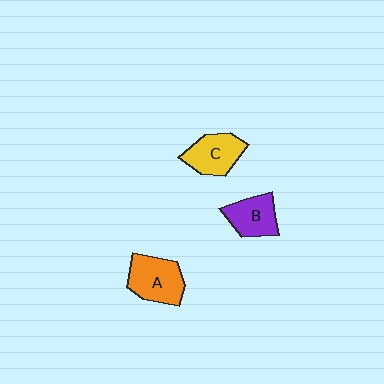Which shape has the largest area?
Shape A (orange).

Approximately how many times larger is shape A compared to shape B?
Approximately 1.2 times.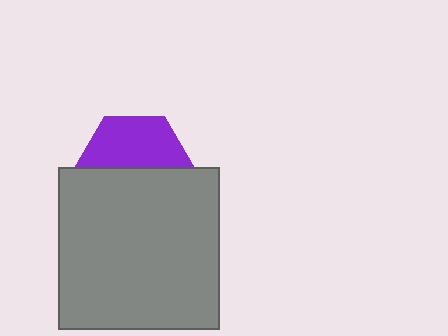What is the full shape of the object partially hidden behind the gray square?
The partially hidden object is a purple hexagon.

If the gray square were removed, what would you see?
You would see the complete purple hexagon.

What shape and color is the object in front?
The object in front is a gray square.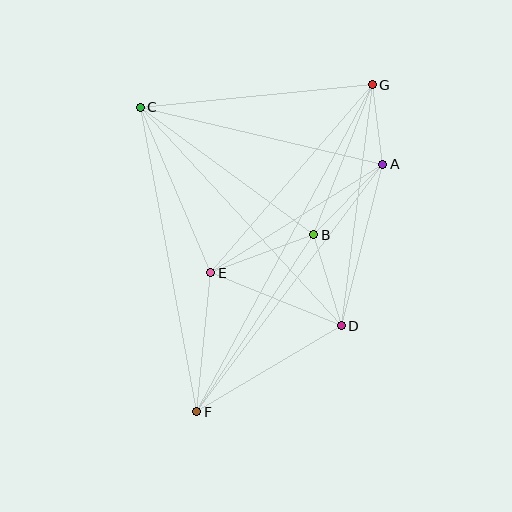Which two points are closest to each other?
Points A and G are closest to each other.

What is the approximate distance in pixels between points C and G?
The distance between C and G is approximately 233 pixels.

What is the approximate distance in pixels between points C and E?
The distance between C and E is approximately 180 pixels.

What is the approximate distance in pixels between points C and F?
The distance between C and F is approximately 310 pixels.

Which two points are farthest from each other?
Points F and G are farthest from each other.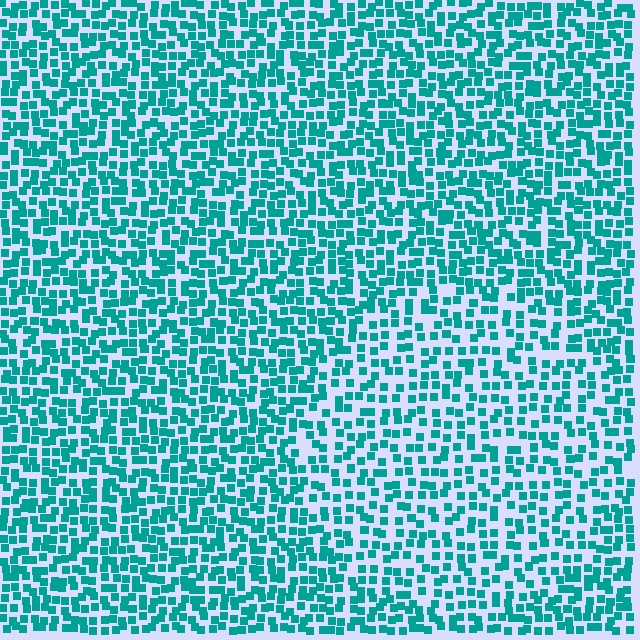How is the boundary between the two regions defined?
The boundary is defined by a change in element density (approximately 1.5x ratio). All elements are the same color, size, and shape.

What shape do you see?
I see a circle.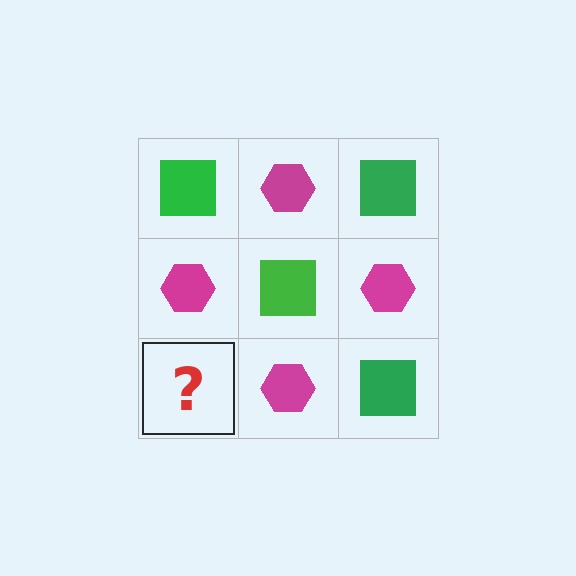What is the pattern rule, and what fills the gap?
The rule is that it alternates green square and magenta hexagon in a checkerboard pattern. The gap should be filled with a green square.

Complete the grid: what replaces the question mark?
The question mark should be replaced with a green square.